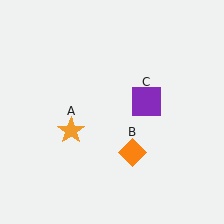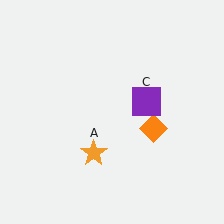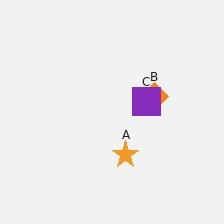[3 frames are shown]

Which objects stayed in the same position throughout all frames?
Purple square (object C) remained stationary.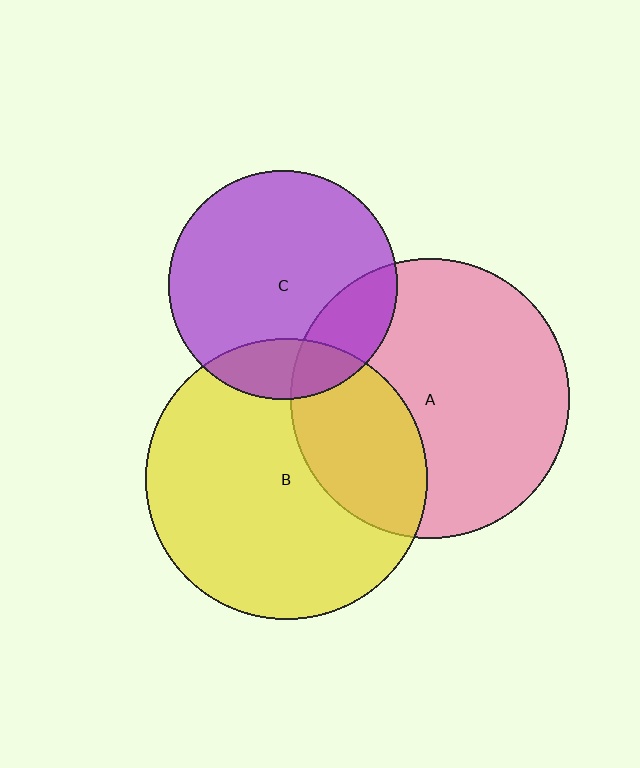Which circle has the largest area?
Circle B (yellow).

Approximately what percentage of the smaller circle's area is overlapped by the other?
Approximately 15%.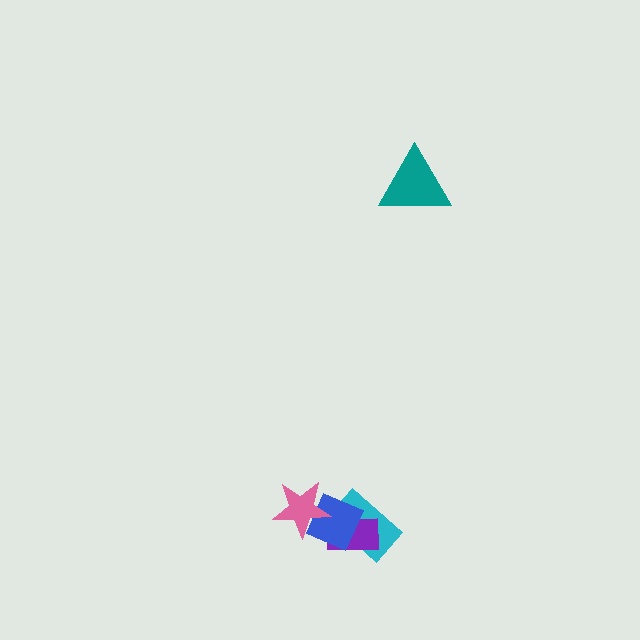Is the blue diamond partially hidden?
Yes, it is partially covered by another shape.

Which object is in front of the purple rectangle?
The blue diamond is in front of the purple rectangle.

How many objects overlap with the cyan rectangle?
2 objects overlap with the cyan rectangle.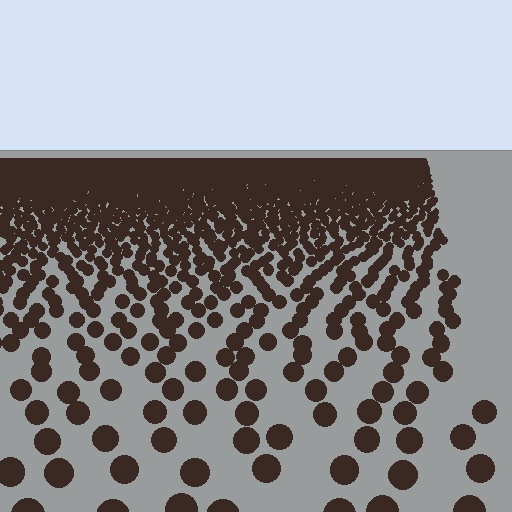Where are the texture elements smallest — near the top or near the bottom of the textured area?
Near the top.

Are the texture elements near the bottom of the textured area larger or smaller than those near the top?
Larger. Near the bottom, elements are closer to the viewer and appear at a bigger on-screen size.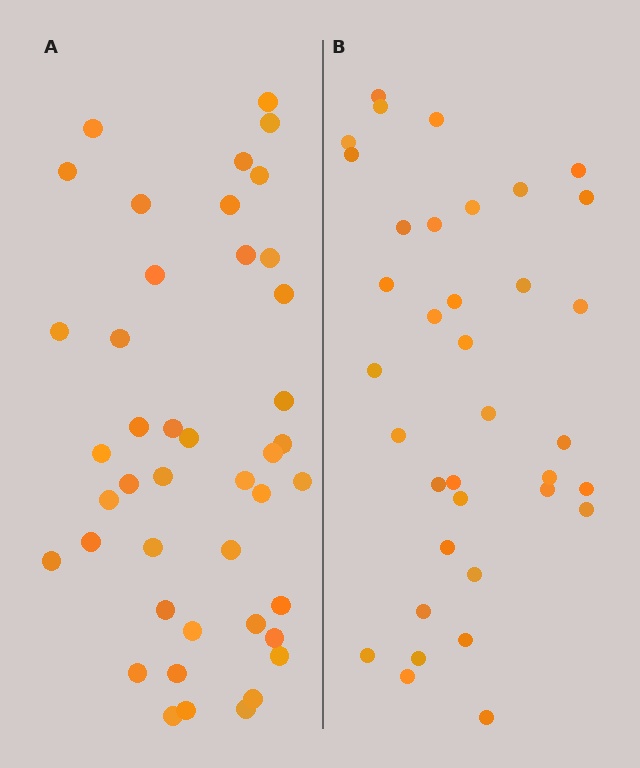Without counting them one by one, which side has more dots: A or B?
Region A (the left region) has more dots.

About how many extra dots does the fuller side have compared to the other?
Region A has roughly 8 or so more dots than region B.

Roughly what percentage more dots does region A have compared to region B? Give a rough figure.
About 20% more.